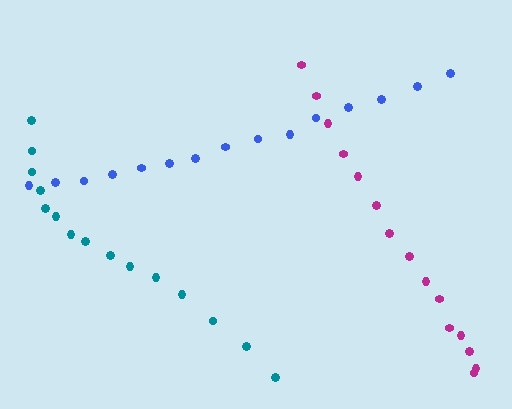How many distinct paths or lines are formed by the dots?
There are 3 distinct paths.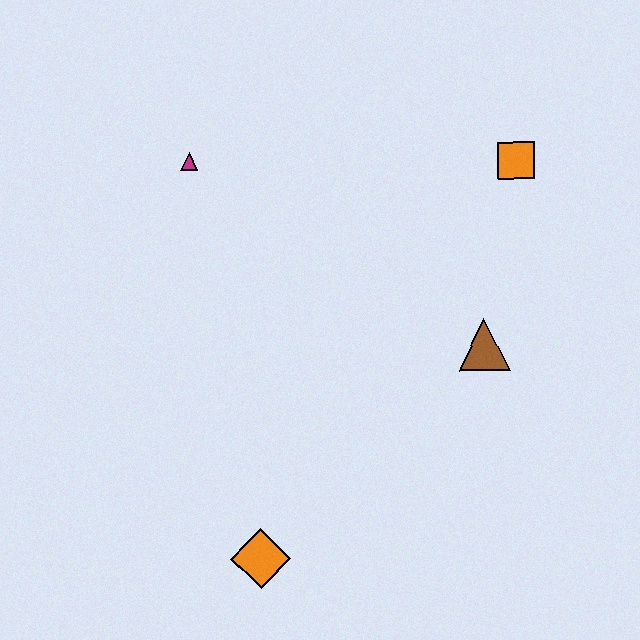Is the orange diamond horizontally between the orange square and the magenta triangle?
Yes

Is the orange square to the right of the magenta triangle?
Yes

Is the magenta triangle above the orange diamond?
Yes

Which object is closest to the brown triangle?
The orange square is closest to the brown triangle.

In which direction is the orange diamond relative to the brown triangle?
The orange diamond is to the left of the brown triangle.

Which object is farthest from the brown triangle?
The magenta triangle is farthest from the brown triangle.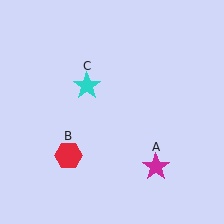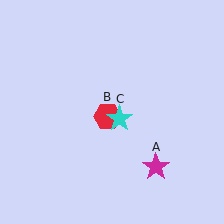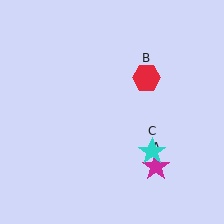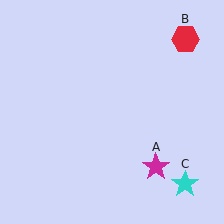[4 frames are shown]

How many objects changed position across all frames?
2 objects changed position: red hexagon (object B), cyan star (object C).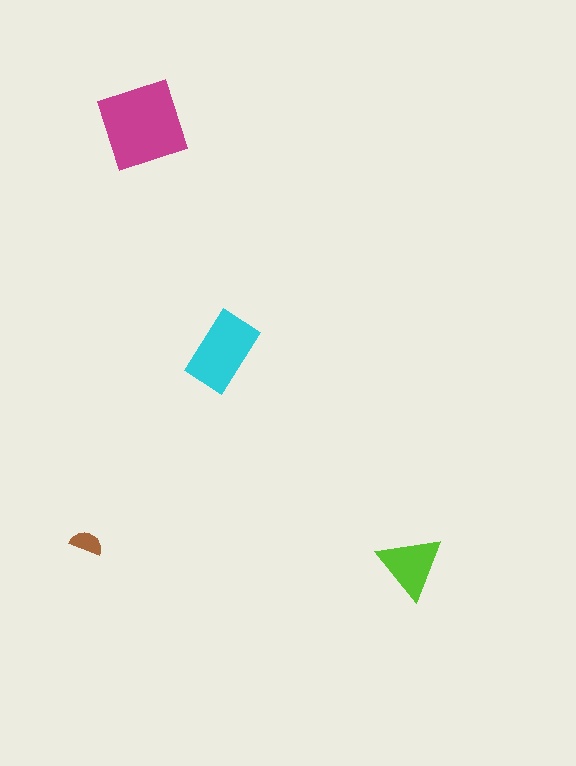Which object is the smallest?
The brown semicircle.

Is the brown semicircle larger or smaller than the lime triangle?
Smaller.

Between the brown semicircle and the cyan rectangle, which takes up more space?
The cyan rectangle.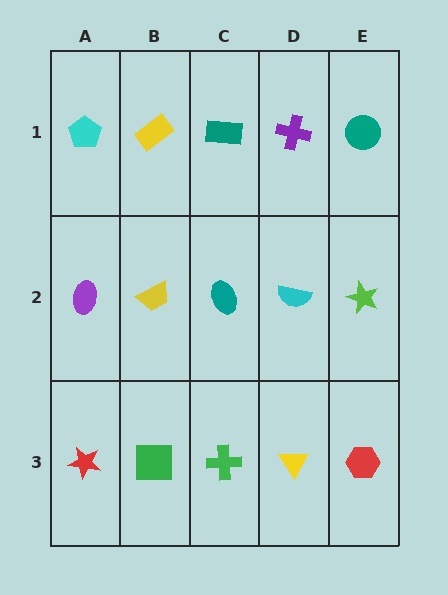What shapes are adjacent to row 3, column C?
A teal ellipse (row 2, column C), a green square (row 3, column B), a yellow triangle (row 3, column D).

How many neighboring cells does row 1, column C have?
3.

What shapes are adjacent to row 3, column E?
A lime star (row 2, column E), a yellow triangle (row 3, column D).